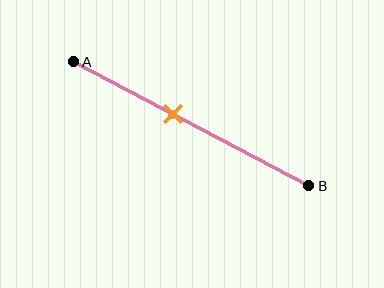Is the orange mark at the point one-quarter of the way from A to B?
No, the mark is at about 40% from A, not at the 25% one-quarter point.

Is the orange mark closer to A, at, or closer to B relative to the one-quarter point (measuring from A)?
The orange mark is closer to point B than the one-quarter point of segment AB.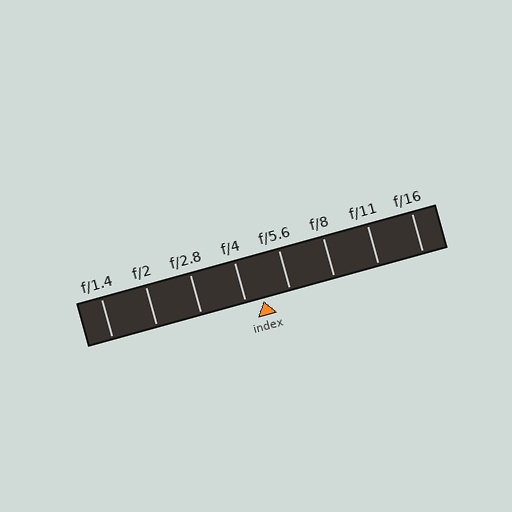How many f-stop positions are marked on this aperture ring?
There are 8 f-stop positions marked.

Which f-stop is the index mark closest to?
The index mark is closest to f/4.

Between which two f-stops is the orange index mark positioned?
The index mark is between f/4 and f/5.6.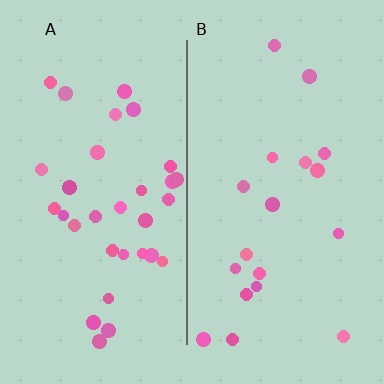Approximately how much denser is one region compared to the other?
Approximately 1.8× — region A over region B.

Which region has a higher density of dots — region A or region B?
A (the left).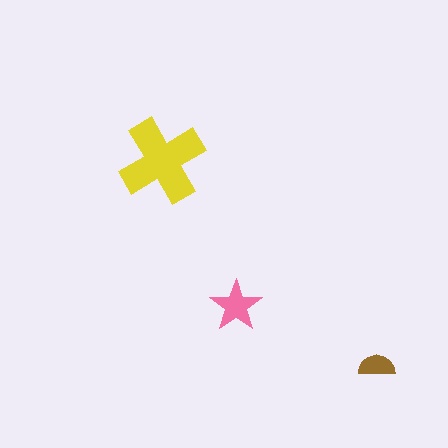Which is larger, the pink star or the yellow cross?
The yellow cross.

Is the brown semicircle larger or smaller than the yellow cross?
Smaller.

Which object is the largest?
The yellow cross.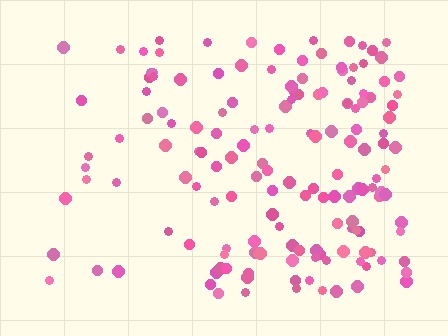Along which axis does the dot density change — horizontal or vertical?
Horizontal.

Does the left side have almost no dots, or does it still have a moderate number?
Still a moderate number, just noticeably fewer than the right.